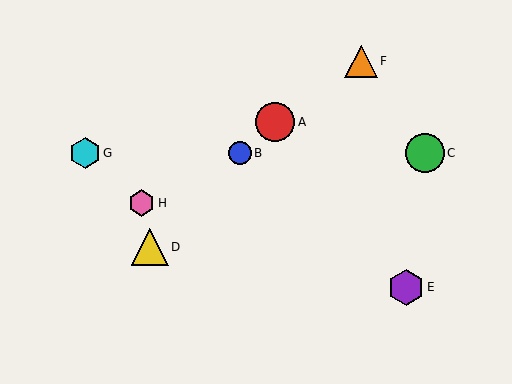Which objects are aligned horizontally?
Objects B, C, G are aligned horizontally.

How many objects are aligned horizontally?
3 objects (B, C, G) are aligned horizontally.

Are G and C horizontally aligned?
Yes, both are at y≈153.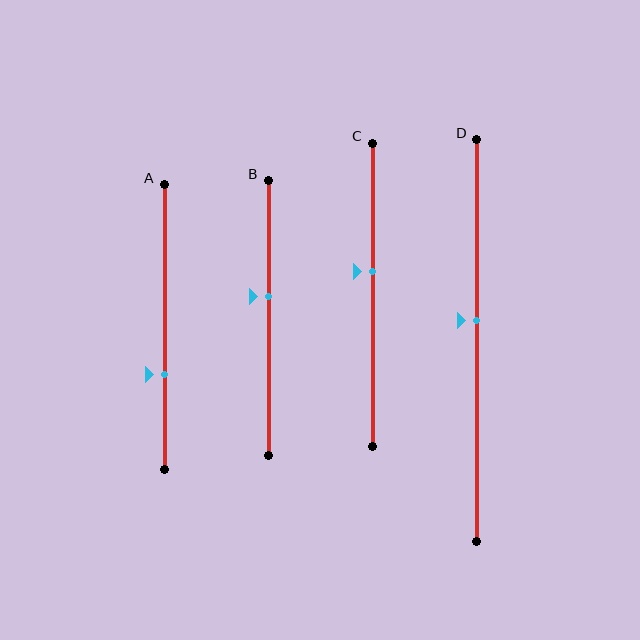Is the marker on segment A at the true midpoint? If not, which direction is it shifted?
No, the marker on segment A is shifted downward by about 16% of the segment length.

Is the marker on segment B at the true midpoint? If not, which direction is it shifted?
No, the marker on segment B is shifted upward by about 8% of the segment length.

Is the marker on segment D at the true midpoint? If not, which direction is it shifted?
No, the marker on segment D is shifted upward by about 5% of the segment length.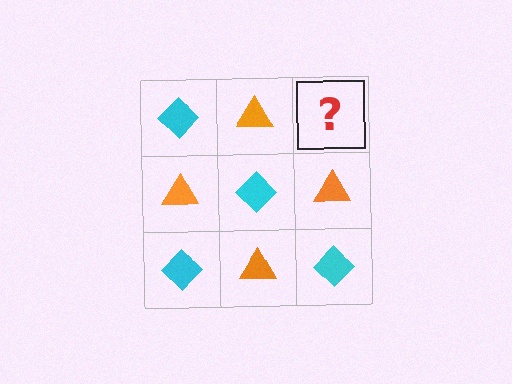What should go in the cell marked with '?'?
The missing cell should contain a cyan diamond.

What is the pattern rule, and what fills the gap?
The rule is that it alternates cyan diamond and orange triangle in a checkerboard pattern. The gap should be filled with a cyan diamond.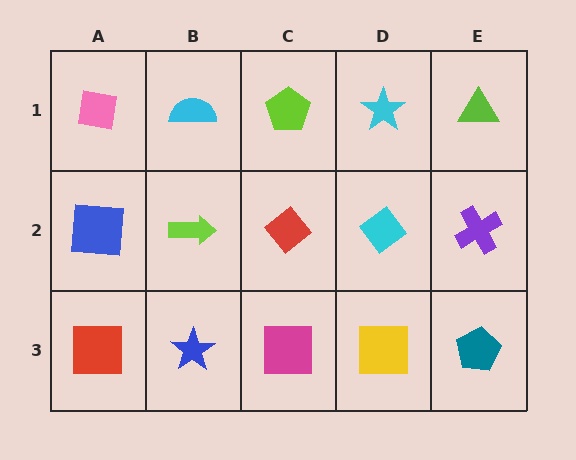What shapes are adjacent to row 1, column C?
A red diamond (row 2, column C), a cyan semicircle (row 1, column B), a cyan star (row 1, column D).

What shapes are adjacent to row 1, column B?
A lime arrow (row 2, column B), a pink square (row 1, column A), a lime pentagon (row 1, column C).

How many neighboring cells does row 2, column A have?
3.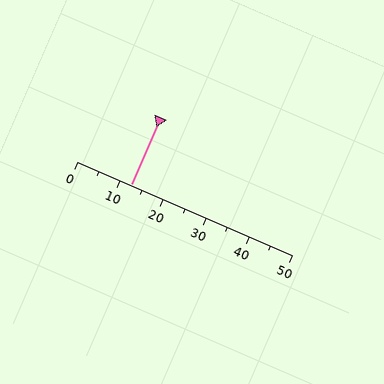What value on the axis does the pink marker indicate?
The marker indicates approximately 12.5.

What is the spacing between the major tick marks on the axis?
The major ticks are spaced 10 apart.